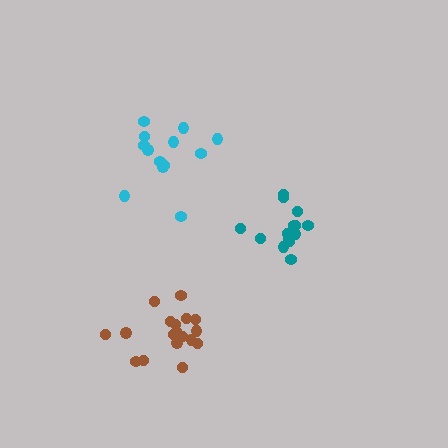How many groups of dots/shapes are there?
There are 3 groups.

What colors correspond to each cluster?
The clusters are colored: brown, cyan, teal.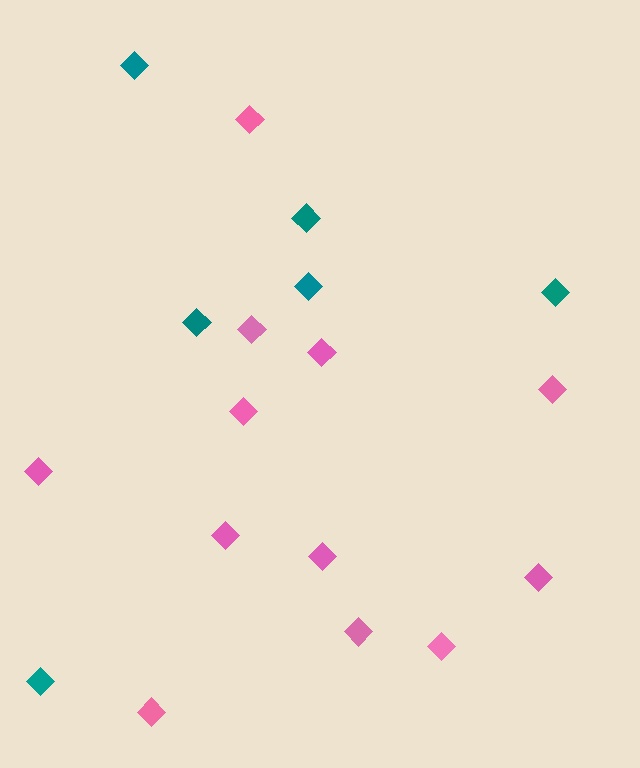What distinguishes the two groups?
There are 2 groups: one group of pink diamonds (12) and one group of teal diamonds (6).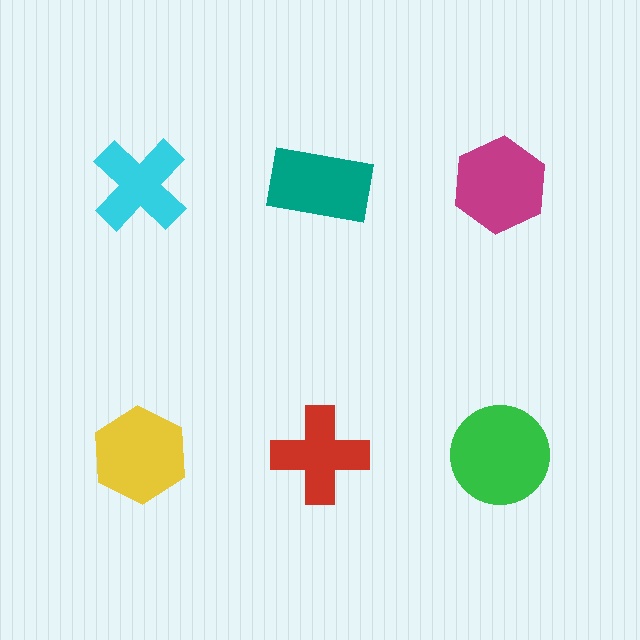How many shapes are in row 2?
3 shapes.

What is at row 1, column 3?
A magenta hexagon.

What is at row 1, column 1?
A cyan cross.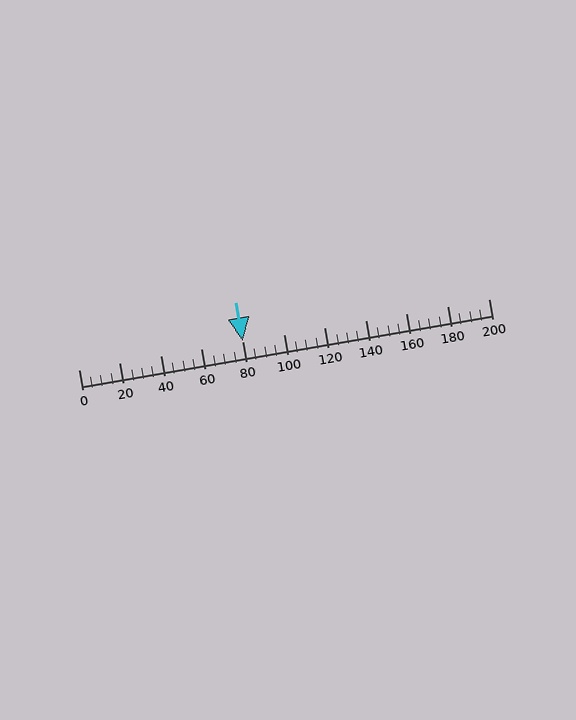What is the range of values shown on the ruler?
The ruler shows values from 0 to 200.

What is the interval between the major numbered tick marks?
The major tick marks are spaced 20 units apart.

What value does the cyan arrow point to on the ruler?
The cyan arrow points to approximately 80.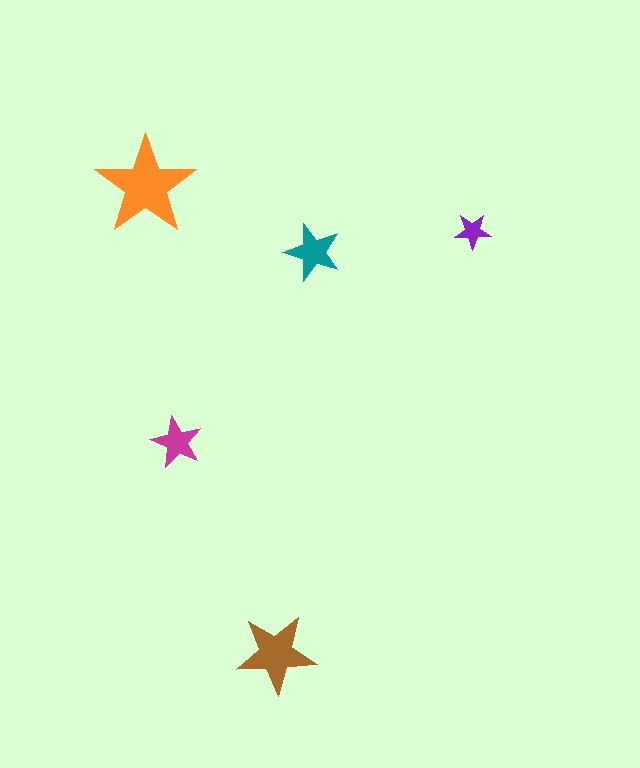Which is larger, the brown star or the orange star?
The orange one.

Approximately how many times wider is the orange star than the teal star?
About 2 times wider.